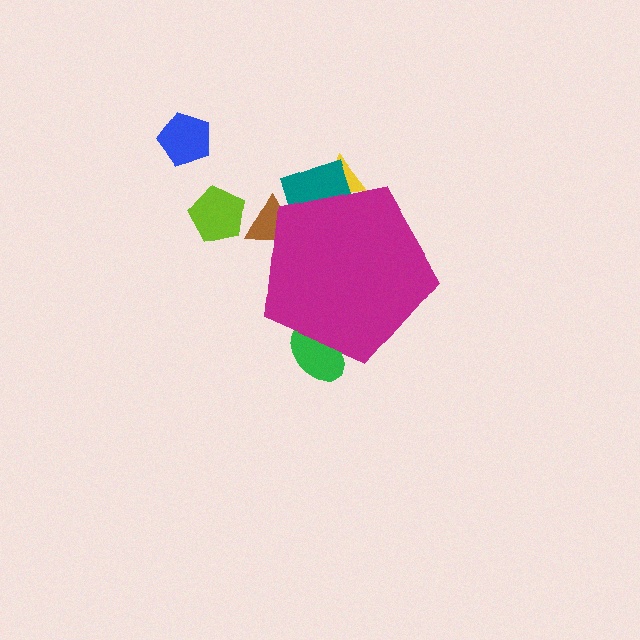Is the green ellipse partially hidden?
Yes, the green ellipse is partially hidden behind the magenta pentagon.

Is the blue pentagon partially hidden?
No, the blue pentagon is fully visible.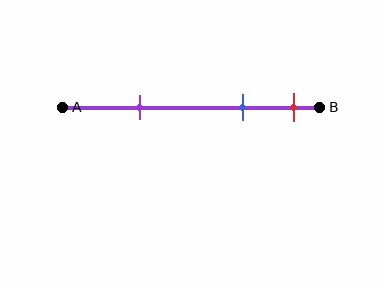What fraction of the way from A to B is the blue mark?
The blue mark is approximately 70% (0.7) of the way from A to B.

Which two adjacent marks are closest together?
The blue and red marks are the closest adjacent pair.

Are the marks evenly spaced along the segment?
No, the marks are not evenly spaced.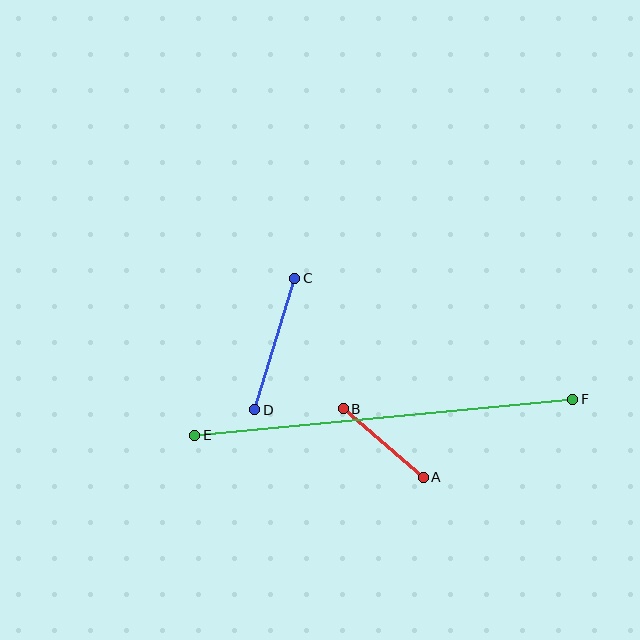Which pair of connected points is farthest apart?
Points E and F are farthest apart.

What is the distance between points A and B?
The distance is approximately 105 pixels.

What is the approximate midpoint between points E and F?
The midpoint is at approximately (384, 417) pixels.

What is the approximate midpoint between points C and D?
The midpoint is at approximately (275, 344) pixels.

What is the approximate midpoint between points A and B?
The midpoint is at approximately (383, 443) pixels.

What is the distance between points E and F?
The distance is approximately 379 pixels.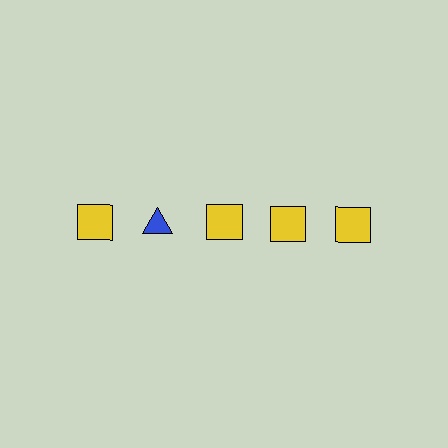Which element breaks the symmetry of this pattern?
The blue triangle in the top row, second from left column breaks the symmetry. All other shapes are yellow squares.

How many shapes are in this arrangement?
There are 5 shapes arranged in a grid pattern.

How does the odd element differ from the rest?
It differs in both color (blue instead of yellow) and shape (triangle instead of square).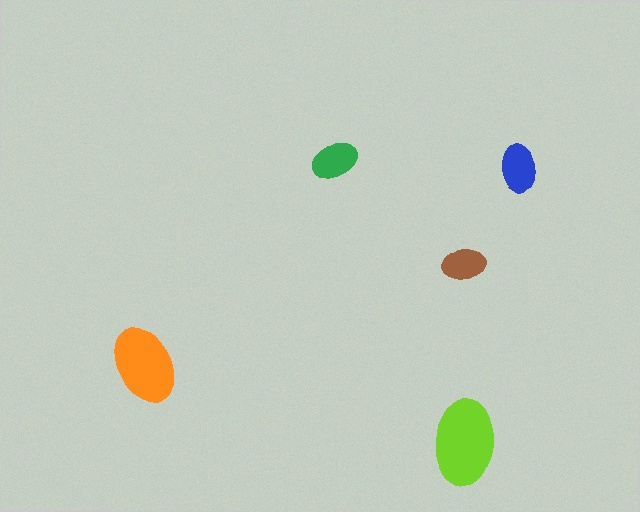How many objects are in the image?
There are 5 objects in the image.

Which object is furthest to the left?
The orange ellipse is leftmost.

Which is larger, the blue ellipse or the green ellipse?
The blue one.